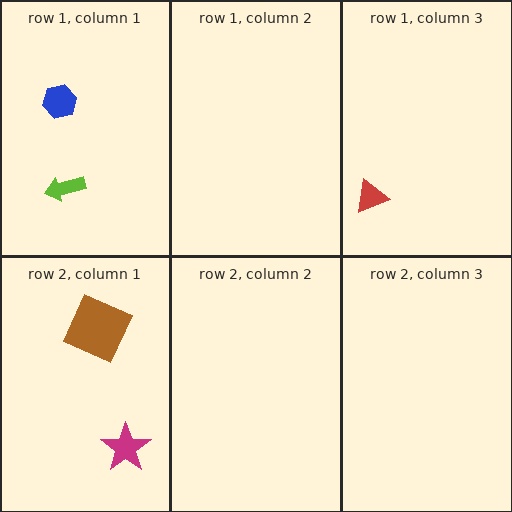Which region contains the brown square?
The row 2, column 1 region.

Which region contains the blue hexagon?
The row 1, column 1 region.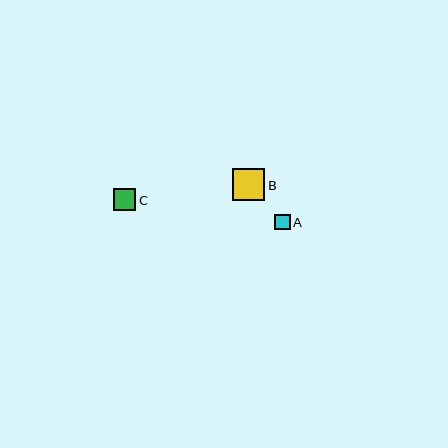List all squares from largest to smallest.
From largest to smallest: B, C, A.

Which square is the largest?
Square B is the largest with a size of approximately 32 pixels.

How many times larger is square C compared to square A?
Square C is approximately 1.4 times the size of square A.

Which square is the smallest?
Square A is the smallest with a size of approximately 16 pixels.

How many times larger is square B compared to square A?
Square B is approximately 2.0 times the size of square A.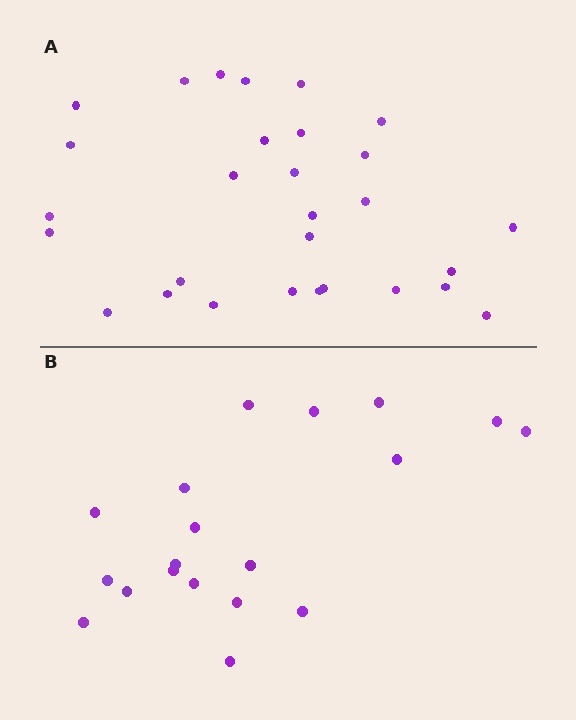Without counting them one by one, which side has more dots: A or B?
Region A (the top region) has more dots.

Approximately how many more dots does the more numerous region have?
Region A has roughly 10 or so more dots than region B.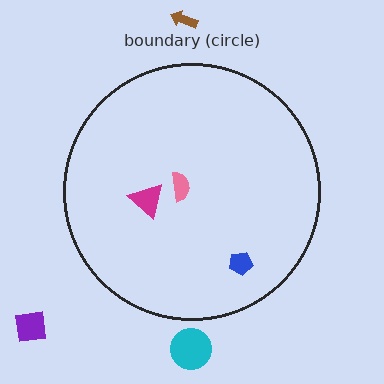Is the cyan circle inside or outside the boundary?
Outside.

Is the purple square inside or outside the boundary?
Outside.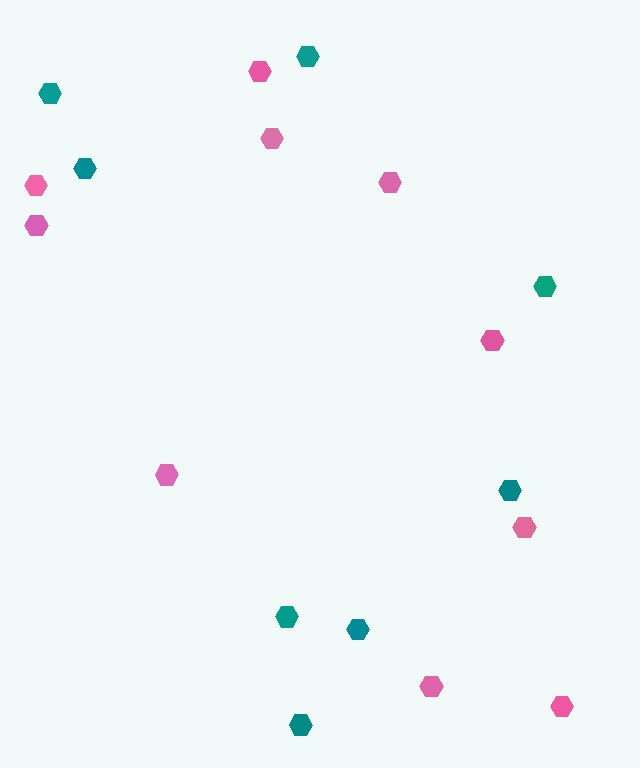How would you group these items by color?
There are 2 groups: one group of teal hexagons (8) and one group of pink hexagons (10).